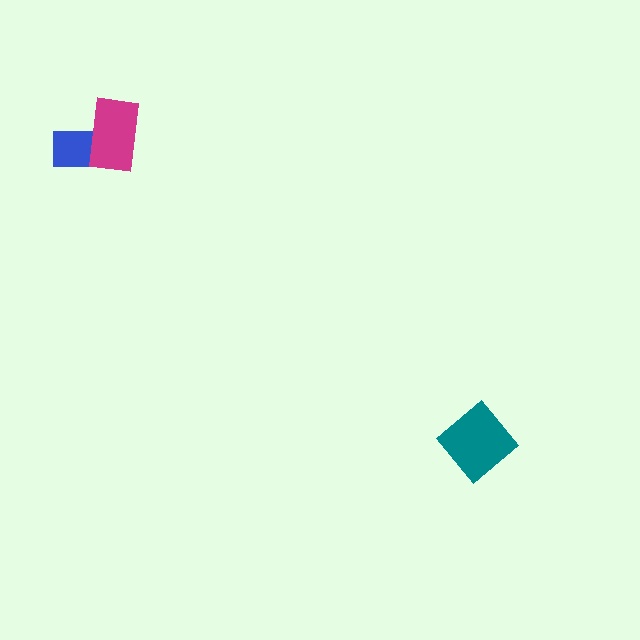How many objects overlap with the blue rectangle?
1 object overlaps with the blue rectangle.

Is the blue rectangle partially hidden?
Yes, it is partially covered by another shape.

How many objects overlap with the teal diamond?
0 objects overlap with the teal diamond.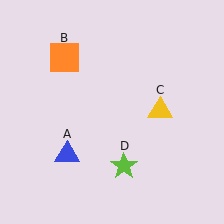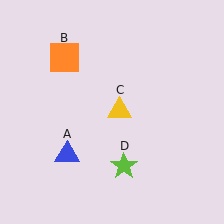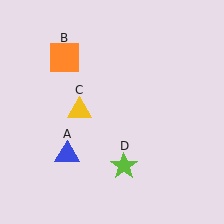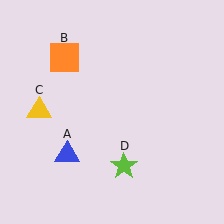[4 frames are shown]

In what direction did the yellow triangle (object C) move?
The yellow triangle (object C) moved left.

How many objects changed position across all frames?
1 object changed position: yellow triangle (object C).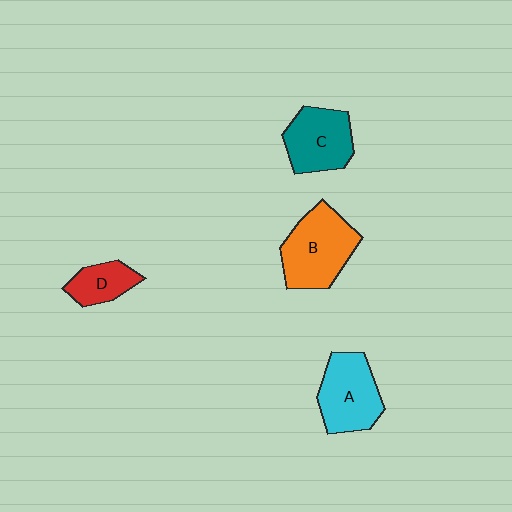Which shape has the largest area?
Shape B (orange).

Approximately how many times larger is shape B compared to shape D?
Approximately 2.0 times.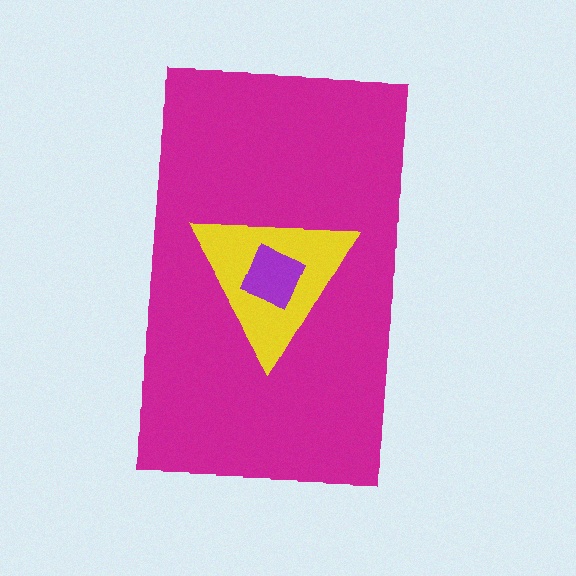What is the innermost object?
The purple square.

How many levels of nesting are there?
3.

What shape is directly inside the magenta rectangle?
The yellow triangle.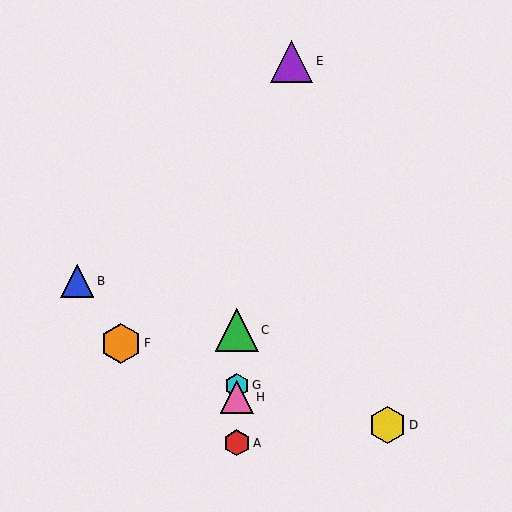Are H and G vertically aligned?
Yes, both are at x≈237.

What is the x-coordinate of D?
Object D is at x≈387.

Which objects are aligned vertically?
Objects A, C, G, H are aligned vertically.